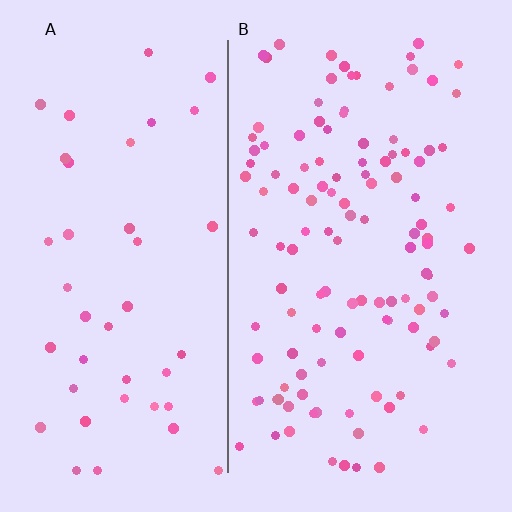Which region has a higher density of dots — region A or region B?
B (the right).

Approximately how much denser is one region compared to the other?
Approximately 2.7× — region B over region A.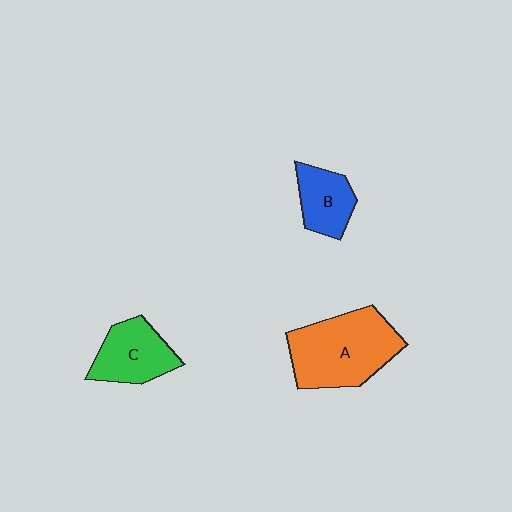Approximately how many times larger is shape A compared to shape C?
Approximately 1.6 times.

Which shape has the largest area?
Shape A (orange).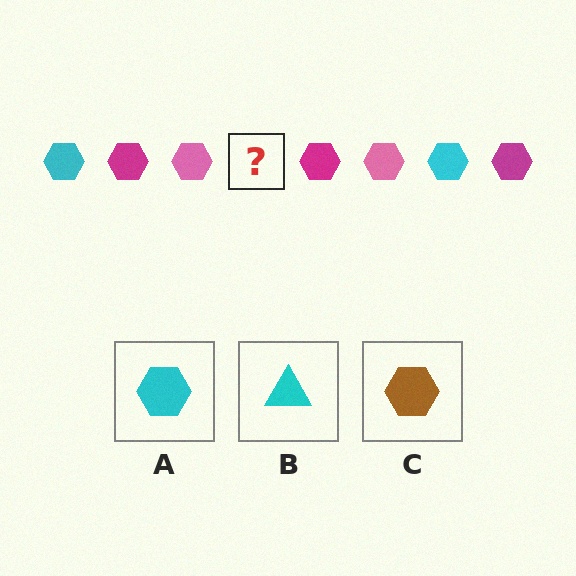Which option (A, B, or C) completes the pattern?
A.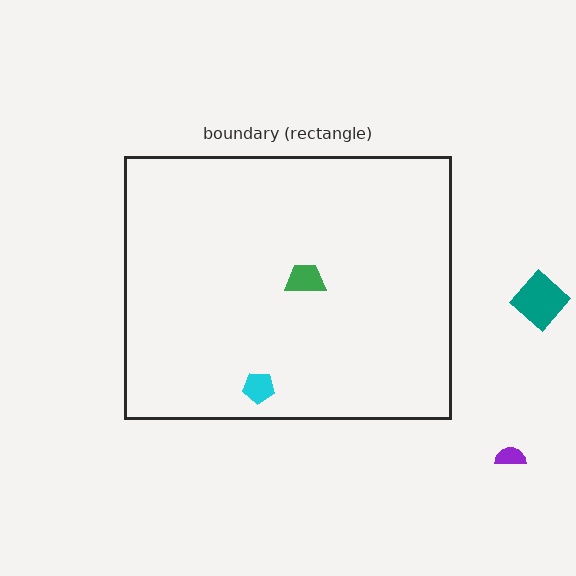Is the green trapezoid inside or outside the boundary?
Inside.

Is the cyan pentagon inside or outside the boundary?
Inside.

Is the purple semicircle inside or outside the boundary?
Outside.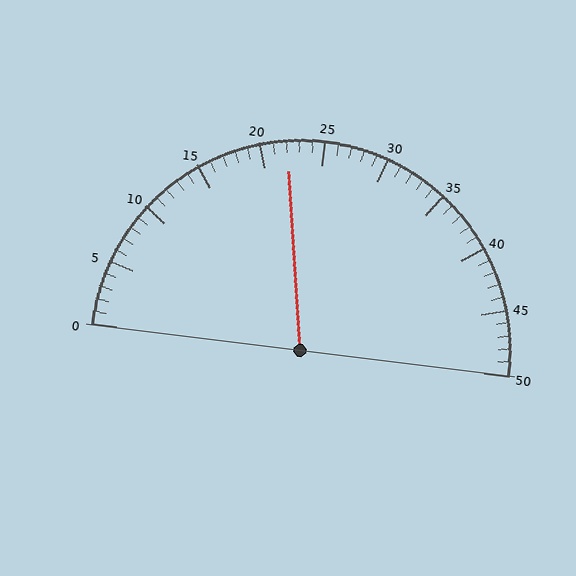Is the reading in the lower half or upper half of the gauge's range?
The reading is in the lower half of the range (0 to 50).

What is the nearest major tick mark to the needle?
The nearest major tick mark is 20.